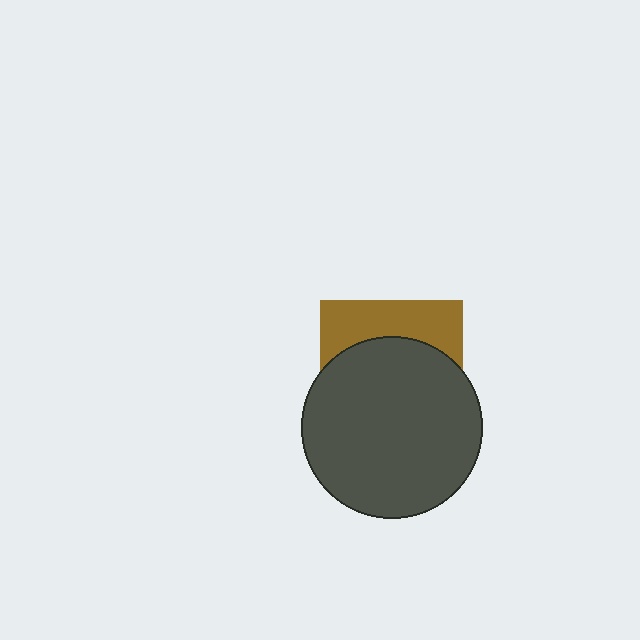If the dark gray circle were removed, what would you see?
You would see the complete brown square.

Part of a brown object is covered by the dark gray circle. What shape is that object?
It is a square.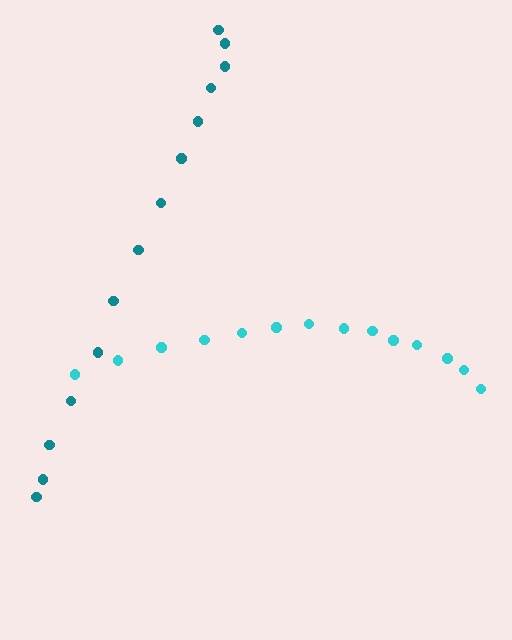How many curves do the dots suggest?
There are 2 distinct paths.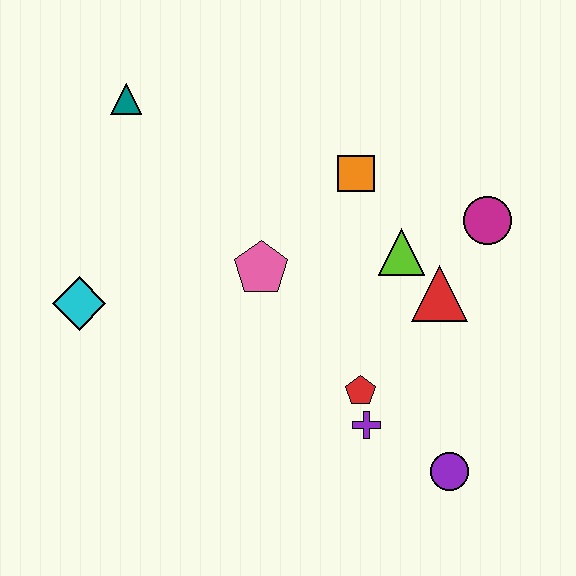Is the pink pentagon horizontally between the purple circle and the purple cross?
No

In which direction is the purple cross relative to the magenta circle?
The purple cross is below the magenta circle.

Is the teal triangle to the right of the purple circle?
No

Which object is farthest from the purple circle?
The teal triangle is farthest from the purple circle.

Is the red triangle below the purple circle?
No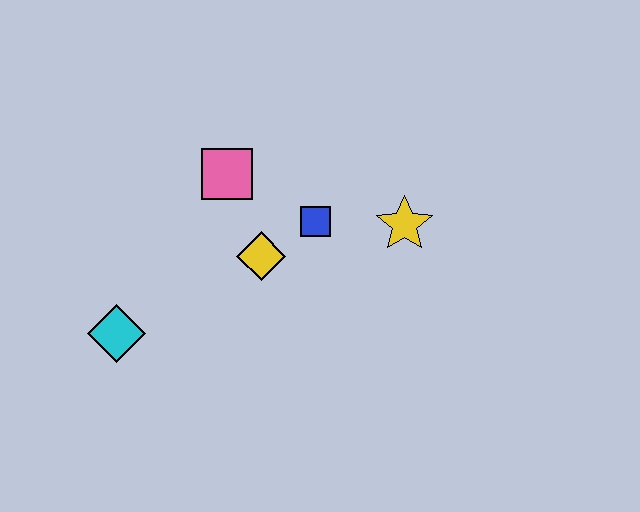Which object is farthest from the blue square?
The cyan diamond is farthest from the blue square.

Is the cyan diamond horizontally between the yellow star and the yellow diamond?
No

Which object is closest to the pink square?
The yellow diamond is closest to the pink square.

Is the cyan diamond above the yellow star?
No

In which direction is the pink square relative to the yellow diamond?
The pink square is above the yellow diamond.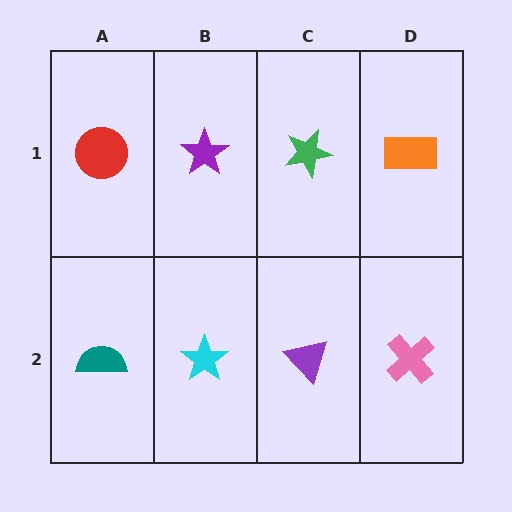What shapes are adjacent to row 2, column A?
A red circle (row 1, column A), a cyan star (row 2, column B).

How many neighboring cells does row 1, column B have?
3.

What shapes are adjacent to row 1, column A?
A teal semicircle (row 2, column A), a purple star (row 1, column B).